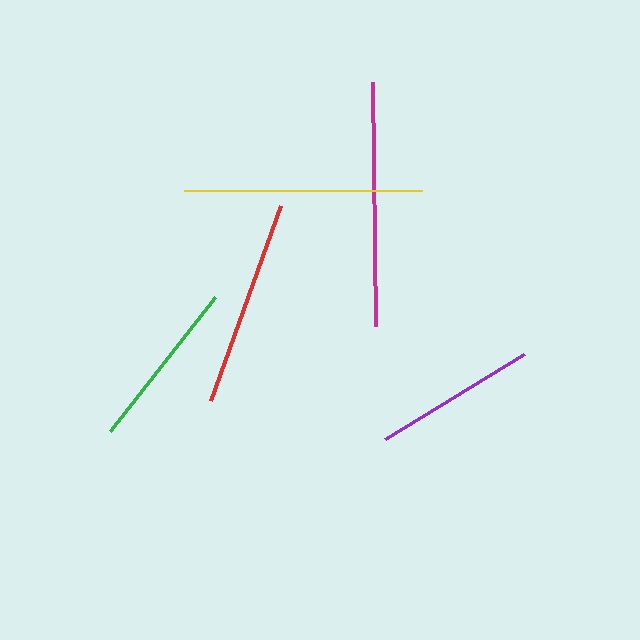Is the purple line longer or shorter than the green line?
The green line is longer than the purple line.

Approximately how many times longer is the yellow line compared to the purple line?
The yellow line is approximately 1.5 times the length of the purple line.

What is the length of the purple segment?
The purple segment is approximately 163 pixels long.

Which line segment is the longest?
The magenta line is the longest at approximately 245 pixels.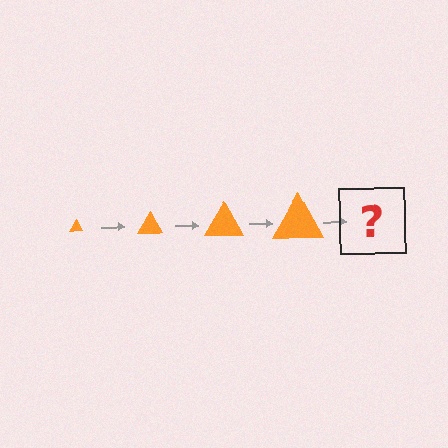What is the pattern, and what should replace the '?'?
The pattern is that the triangle gets progressively larger each step. The '?' should be an orange triangle, larger than the previous one.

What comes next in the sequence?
The next element should be an orange triangle, larger than the previous one.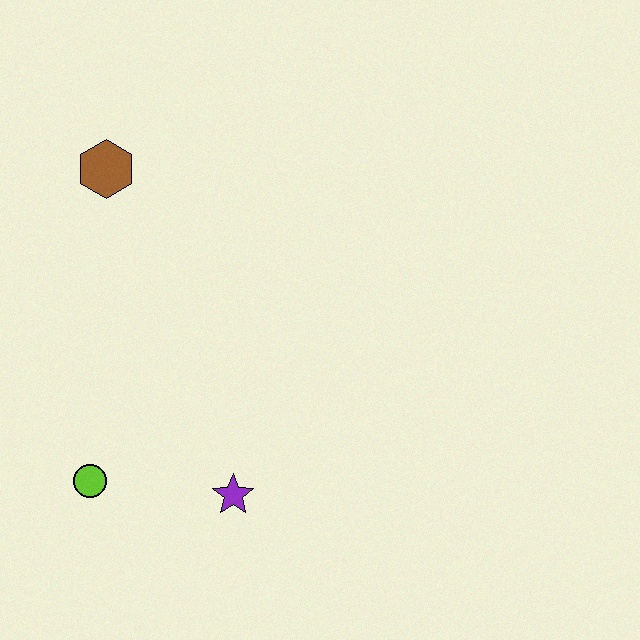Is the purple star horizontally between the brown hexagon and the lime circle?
No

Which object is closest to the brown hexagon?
The lime circle is closest to the brown hexagon.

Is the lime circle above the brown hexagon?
No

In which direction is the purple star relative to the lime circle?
The purple star is to the right of the lime circle.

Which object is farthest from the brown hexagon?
The purple star is farthest from the brown hexagon.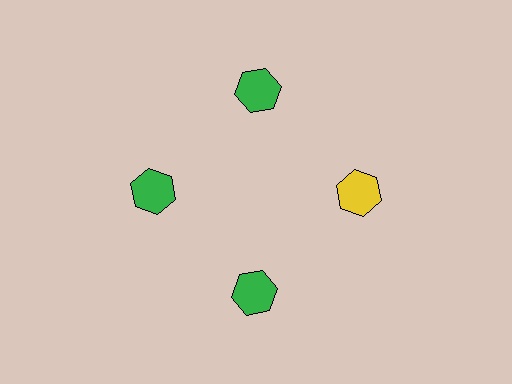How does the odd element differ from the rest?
It has a different color: yellow instead of green.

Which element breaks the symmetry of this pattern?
The yellow hexagon at roughly the 3 o'clock position breaks the symmetry. All other shapes are green hexagons.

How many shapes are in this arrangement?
There are 4 shapes arranged in a ring pattern.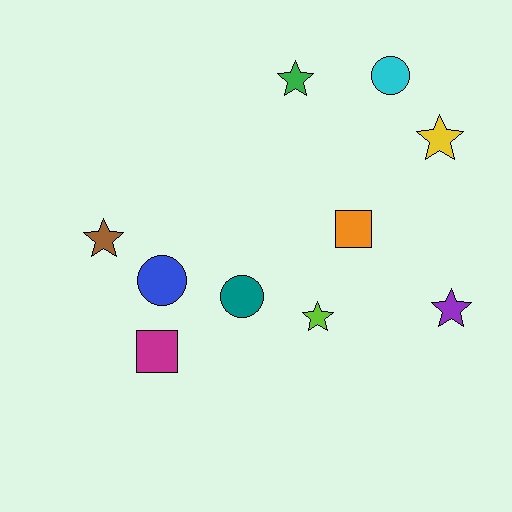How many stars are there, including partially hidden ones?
There are 5 stars.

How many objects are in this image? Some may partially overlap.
There are 10 objects.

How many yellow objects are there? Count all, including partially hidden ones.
There is 1 yellow object.